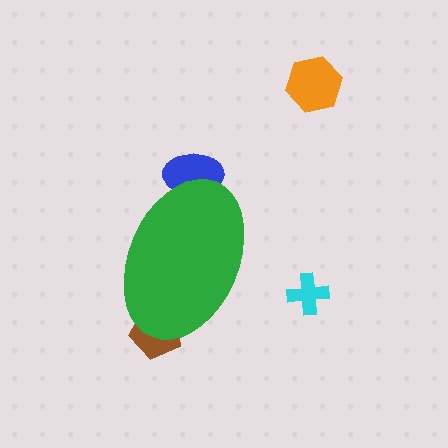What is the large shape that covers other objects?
A green ellipse.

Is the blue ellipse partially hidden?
Yes, the blue ellipse is partially hidden behind the green ellipse.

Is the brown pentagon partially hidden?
Yes, the brown pentagon is partially hidden behind the green ellipse.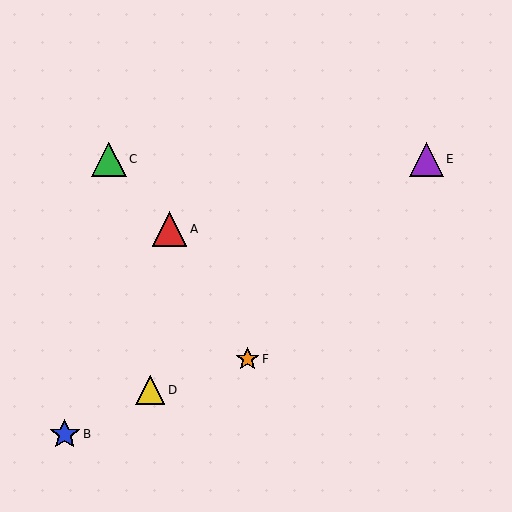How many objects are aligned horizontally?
2 objects (C, E) are aligned horizontally.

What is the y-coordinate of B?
Object B is at y≈434.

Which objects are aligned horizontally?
Objects C, E are aligned horizontally.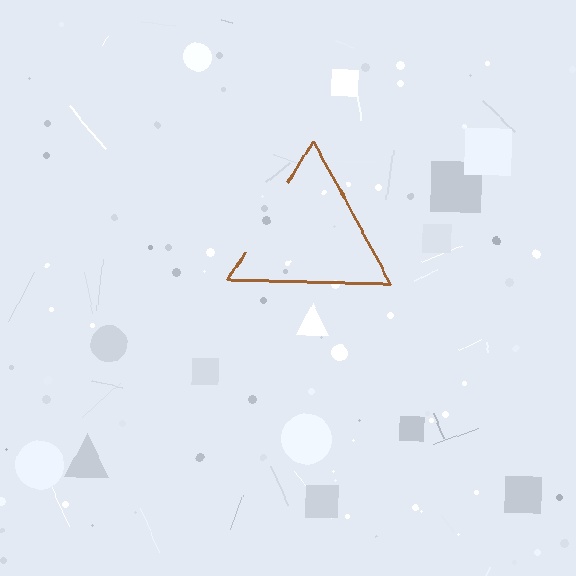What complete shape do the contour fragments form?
The contour fragments form a triangle.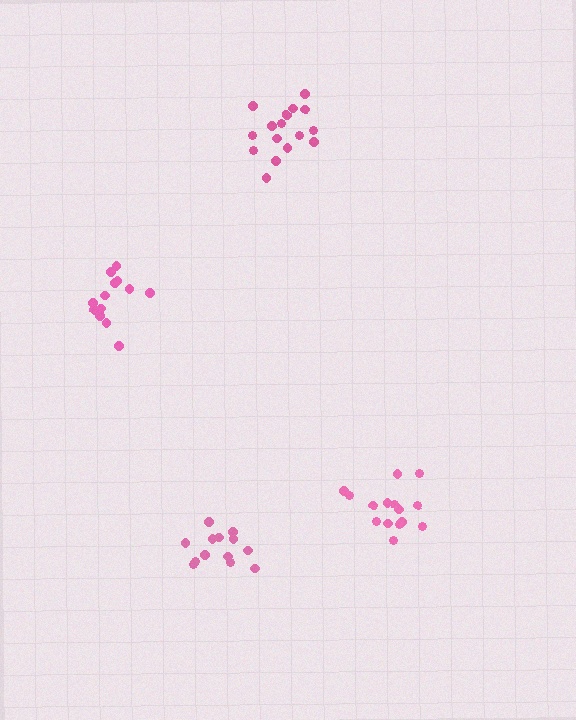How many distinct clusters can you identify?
There are 4 distinct clusters.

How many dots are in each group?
Group 1: 13 dots, Group 2: 15 dots, Group 3: 13 dots, Group 4: 16 dots (57 total).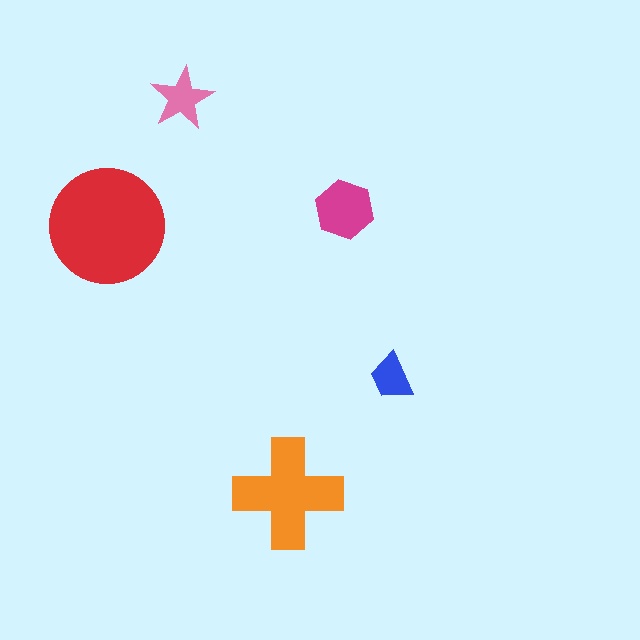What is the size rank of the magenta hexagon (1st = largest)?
3rd.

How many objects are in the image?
There are 5 objects in the image.